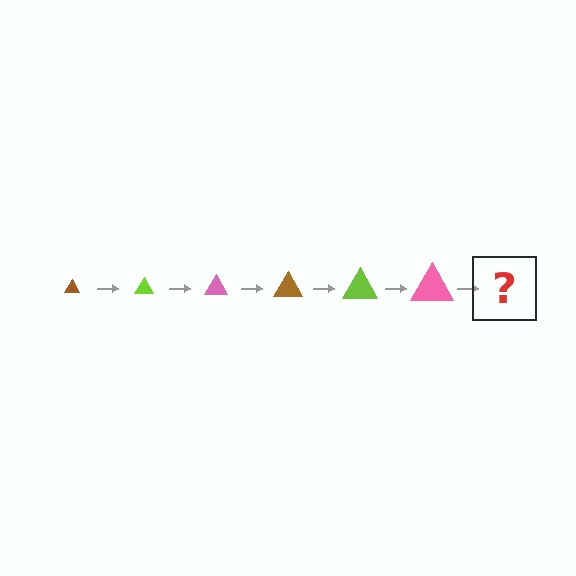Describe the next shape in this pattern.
It should be a brown triangle, larger than the previous one.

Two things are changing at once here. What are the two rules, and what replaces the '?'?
The two rules are that the triangle grows larger each step and the color cycles through brown, lime, and pink. The '?' should be a brown triangle, larger than the previous one.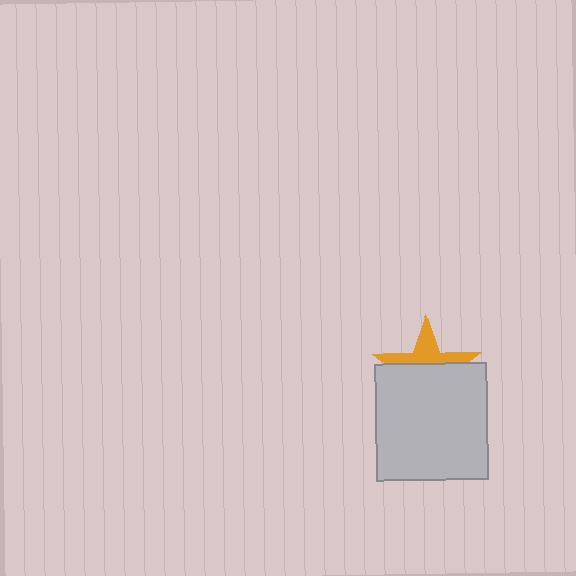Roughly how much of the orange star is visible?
A small part of it is visible (roughly 39%).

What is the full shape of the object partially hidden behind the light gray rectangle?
The partially hidden object is an orange star.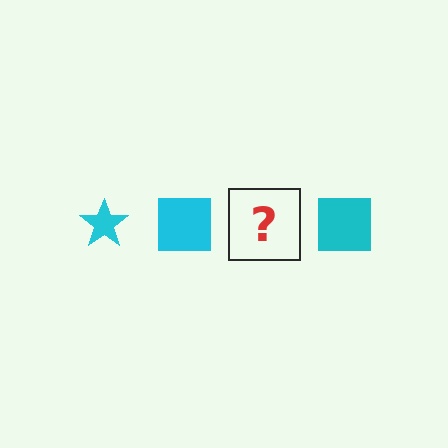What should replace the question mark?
The question mark should be replaced with a cyan star.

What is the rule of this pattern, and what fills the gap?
The rule is that the pattern cycles through star, square shapes in cyan. The gap should be filled with a cyan star.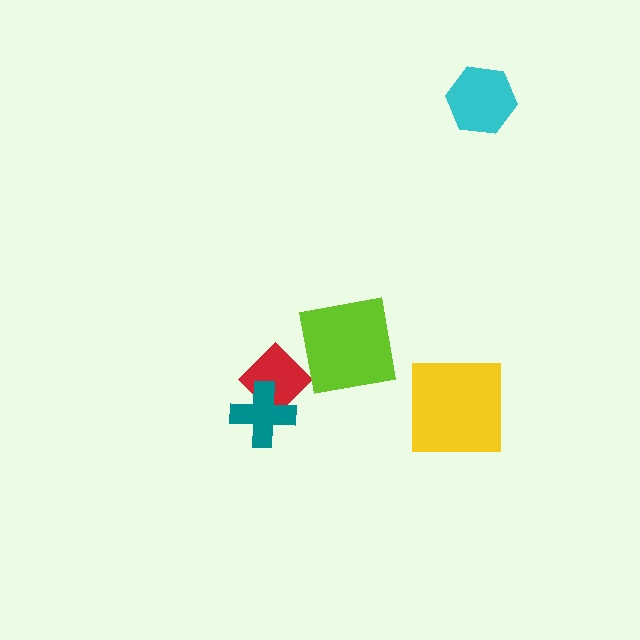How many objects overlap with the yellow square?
0 objects overlap with the yellow square.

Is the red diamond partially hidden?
Yes, it is partially covered by another shape.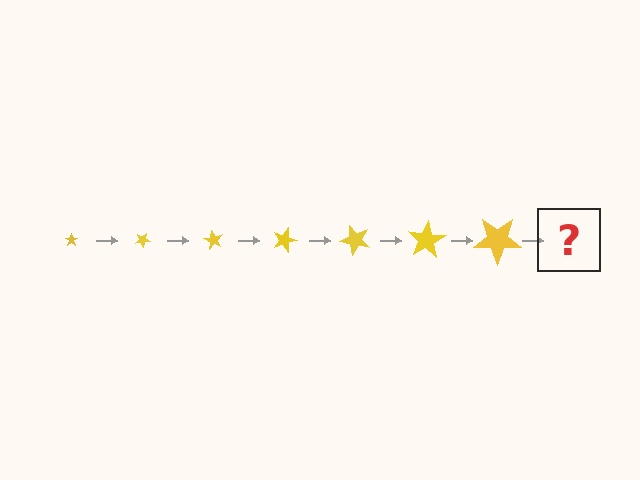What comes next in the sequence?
The next element should be a star, larger than the previous one and rotated 210 degrees from the start.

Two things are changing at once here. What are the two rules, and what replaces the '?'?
The two rules are that the star grows larger each step and it rotates 30 degrees each step. The '?' should be a star, larger than the previous one and rotated 210 degrees from the start.